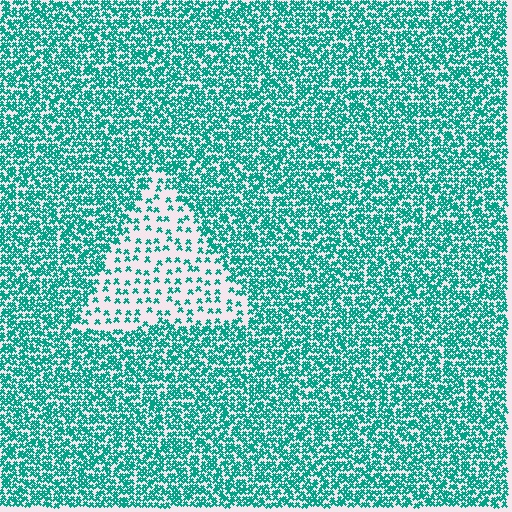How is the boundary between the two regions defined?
The boundary is defined by a change in element density (approximately 3.0x ratio). All elements are the same color, size, and shape.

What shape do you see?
I see a triangle.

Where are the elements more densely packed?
The elements are more densely packed outside the triangle boundary.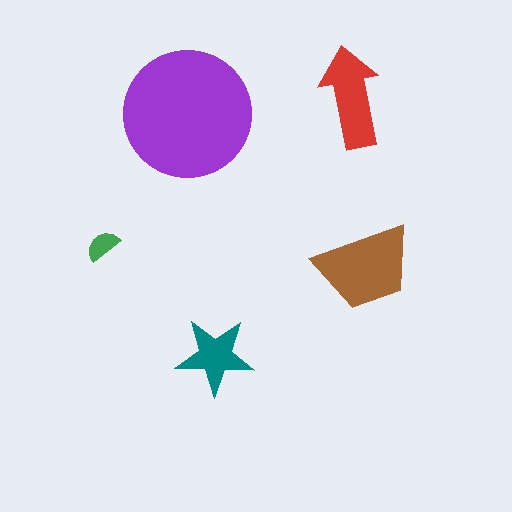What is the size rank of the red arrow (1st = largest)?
3rd.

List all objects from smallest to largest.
The green semicircle, the teal star, the red arrow, the brown trapezoid, the purple circle.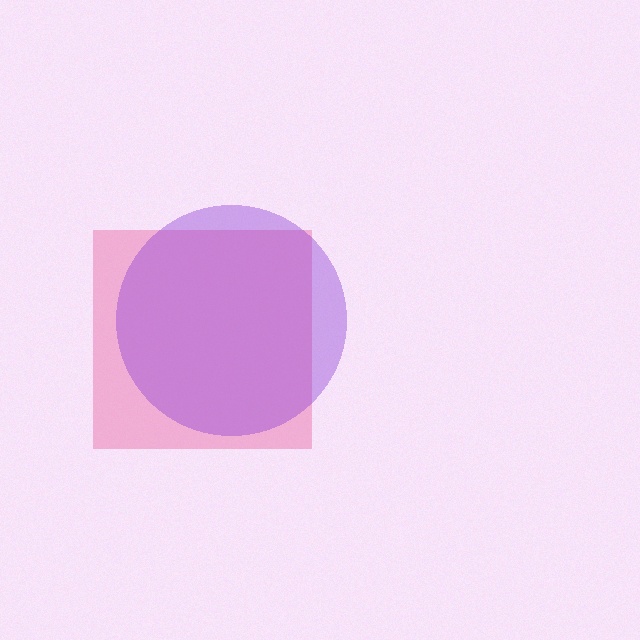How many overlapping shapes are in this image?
There are 2 overlapping shapes in the image.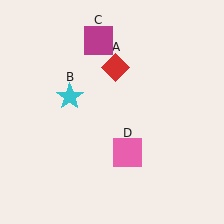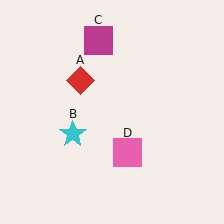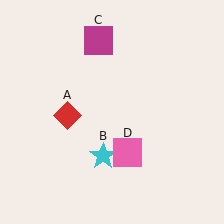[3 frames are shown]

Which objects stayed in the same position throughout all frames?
Magenta square (object C) and pink square (object D) remained stationary.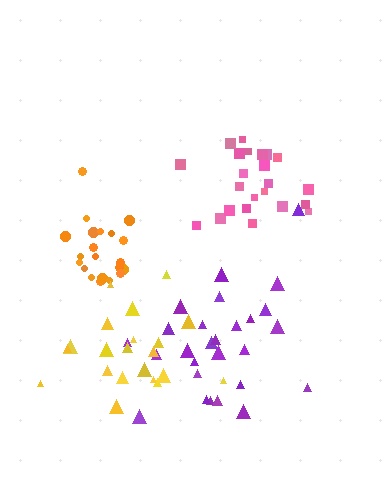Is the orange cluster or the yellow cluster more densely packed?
Orange.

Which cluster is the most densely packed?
Orange.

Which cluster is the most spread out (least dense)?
Purple.